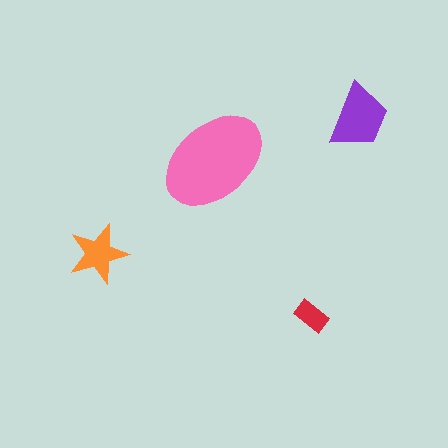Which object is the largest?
The pink ellipse.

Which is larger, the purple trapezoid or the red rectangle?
The purple trapezoid.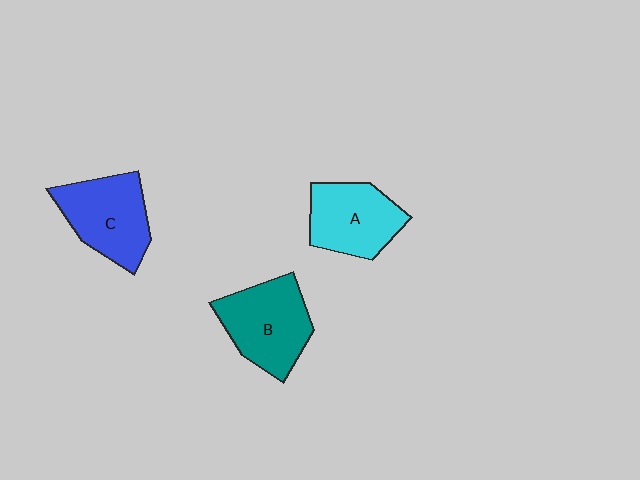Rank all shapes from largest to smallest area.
From largest to smallest: B (teal), C (blue), A (cyan).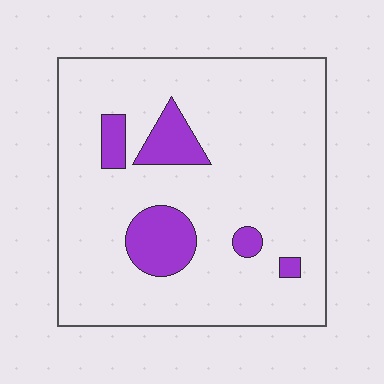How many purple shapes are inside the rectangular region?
5.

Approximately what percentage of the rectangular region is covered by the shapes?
Approximately 15%.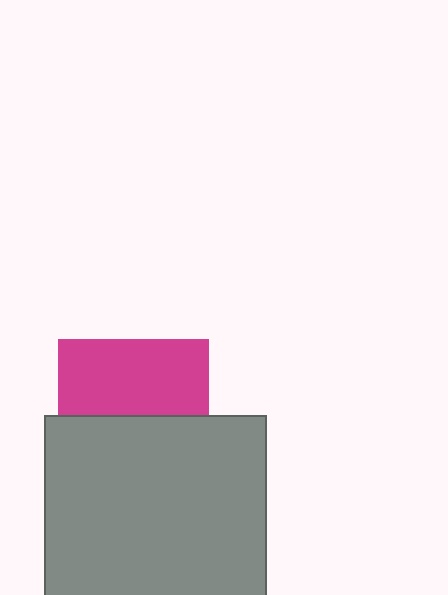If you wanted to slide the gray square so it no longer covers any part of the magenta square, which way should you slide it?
Slide it down — that is the most direct way to separate the two shapes.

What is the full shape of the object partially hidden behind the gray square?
The partially hidden object is a magenta square.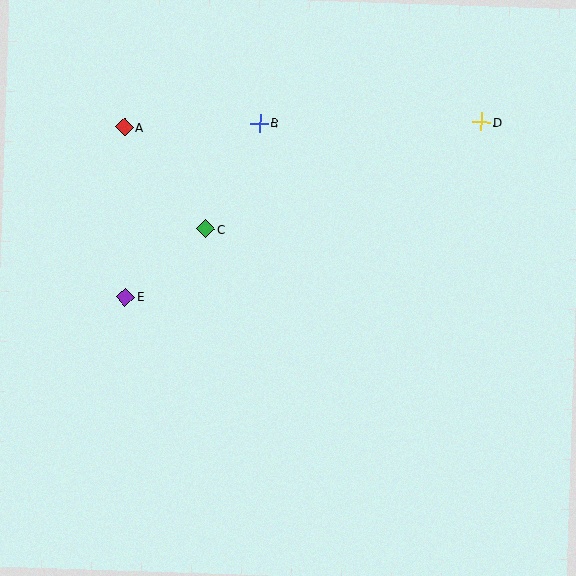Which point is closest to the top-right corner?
Point D is closest to the top-right corner.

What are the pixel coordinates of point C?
Point C is at (206, 229).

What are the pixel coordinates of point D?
Point D is at (481, 122).